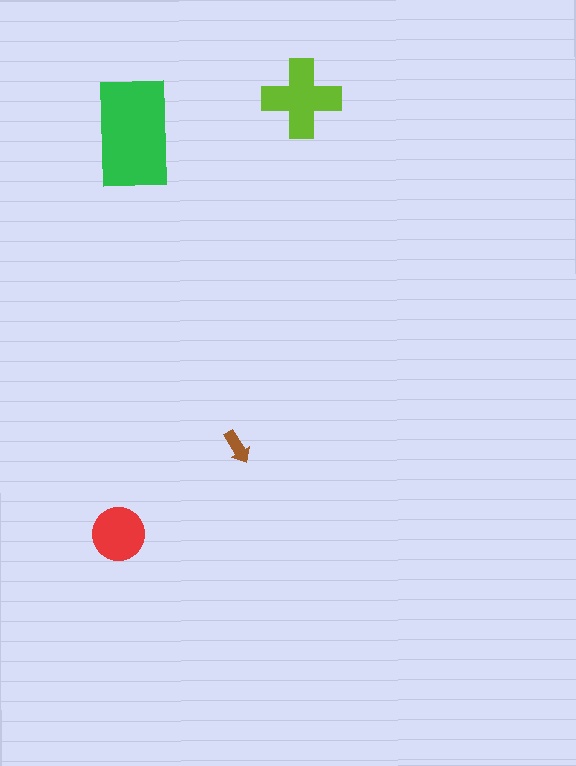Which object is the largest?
The green rectangle.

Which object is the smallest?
The brown arrow.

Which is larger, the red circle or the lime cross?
The lime cross.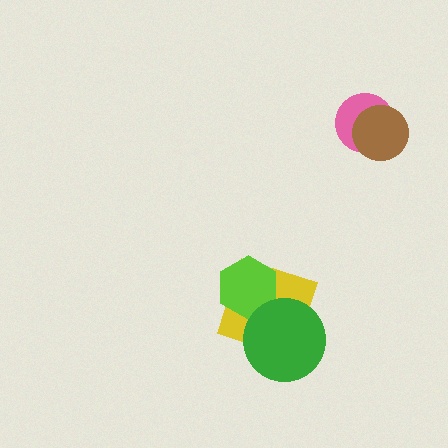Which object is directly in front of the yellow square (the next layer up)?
The lime hexagon is directly in front of the yellow square.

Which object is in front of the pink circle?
The brown circle is in front of the pink circle.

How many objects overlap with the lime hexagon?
2 objects overlap with the lime hexagon.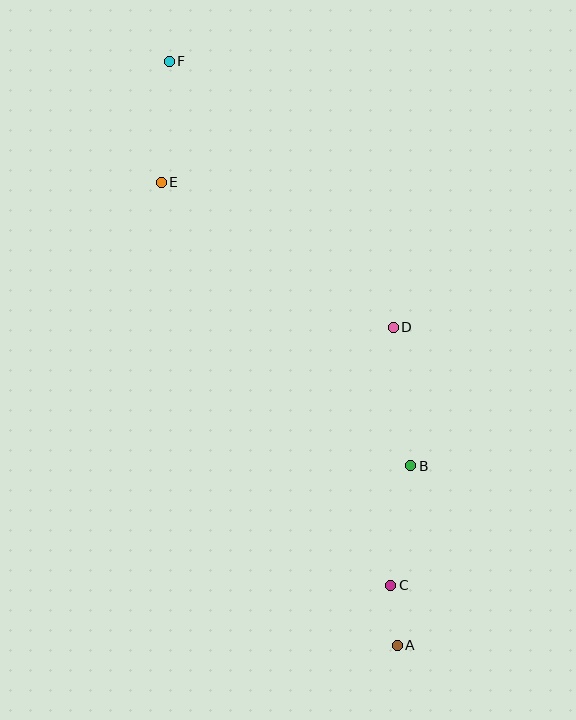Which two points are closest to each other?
Points A and C are closest to each other.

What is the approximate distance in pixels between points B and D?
The distance between B and D is approximately 140 pixels.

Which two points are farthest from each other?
Points A and F are farthest from each other.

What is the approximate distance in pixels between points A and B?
The distance between A and B is approximately 180 pixels.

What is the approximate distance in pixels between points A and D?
The distance between A and D is approximately 318 pixels.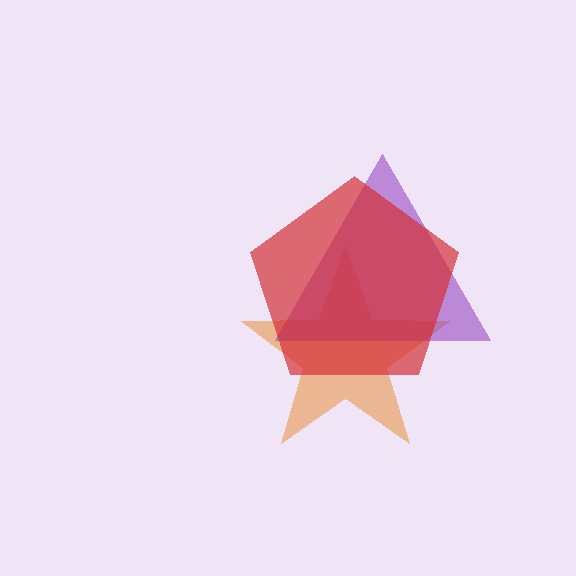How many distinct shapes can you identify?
There are 3 distinct shapes: an orange star, a purple triangle, a red pentagon.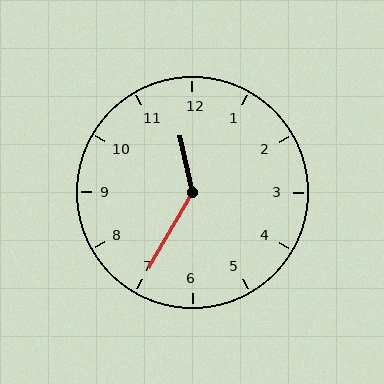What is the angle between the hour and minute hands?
Approximately 138 degrees.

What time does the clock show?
11:35.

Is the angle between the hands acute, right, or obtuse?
It is obtuse.